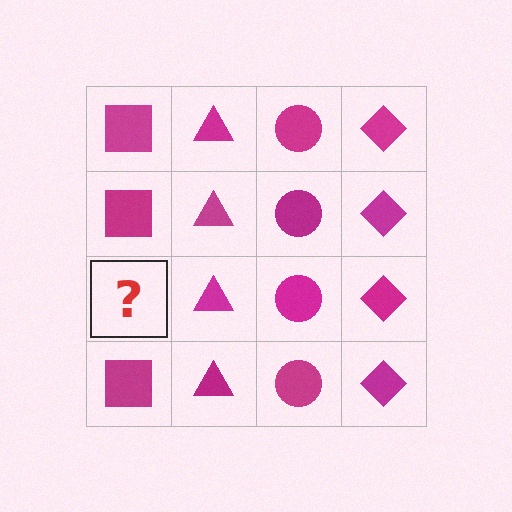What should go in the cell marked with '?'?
The missing cell should contain a magenta square.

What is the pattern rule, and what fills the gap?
The rule is that each column has a consistent shape. The gap should be filled with a magenta square.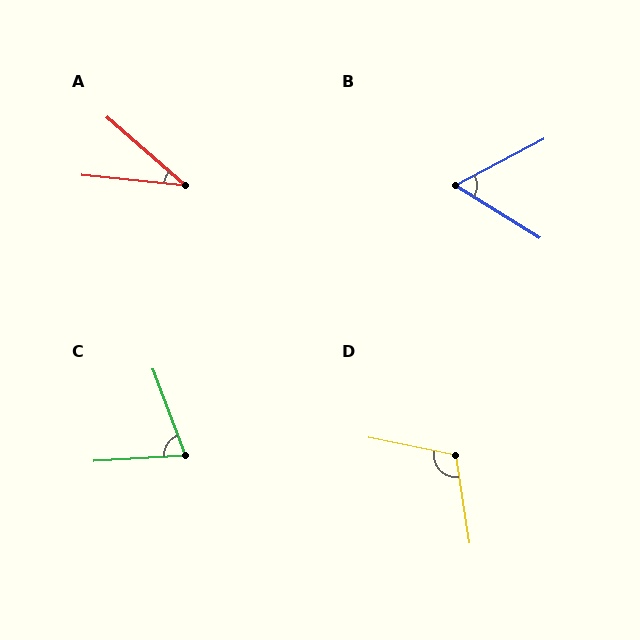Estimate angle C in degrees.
Approximately 73 degrees.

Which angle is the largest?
D, at approximately 110 degrees.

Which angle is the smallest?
A, at approximately 35 degrees.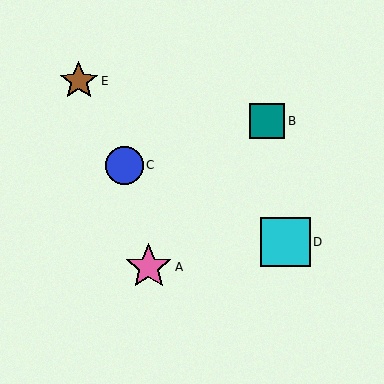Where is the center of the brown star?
The center of the brown star is at (79, 81).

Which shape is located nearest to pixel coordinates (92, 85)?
The brown star (labeled E) at (79, 81) is nearest to that location.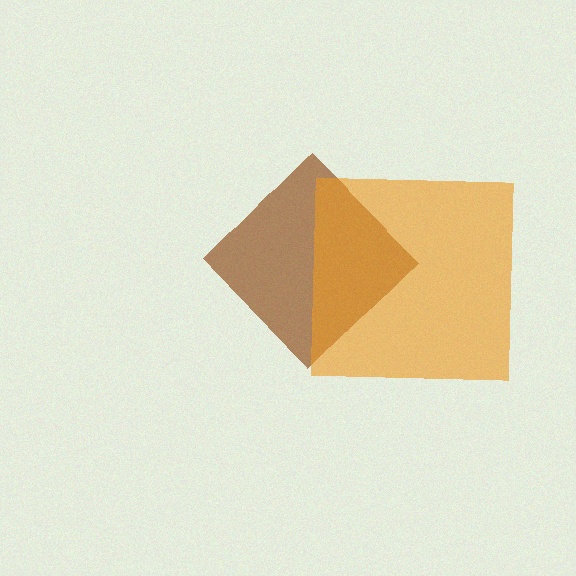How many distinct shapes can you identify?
There are 2 distinct shapes: a brown diamond, an orange square.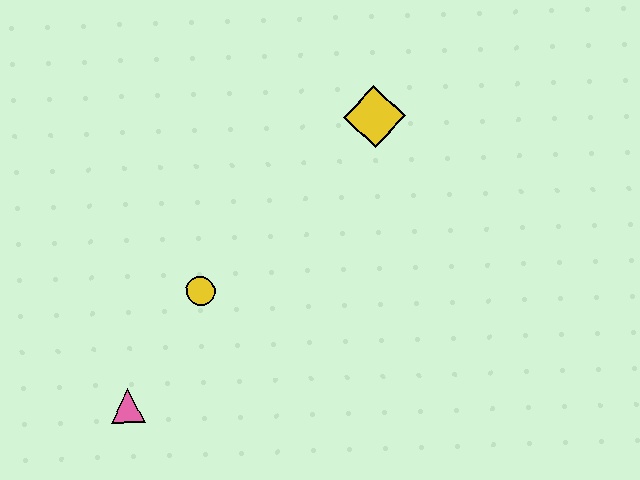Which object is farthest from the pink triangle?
The yellow diamond is farthest from the pink triangle.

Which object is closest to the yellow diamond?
The yellow circle is closest to the yellow diamond.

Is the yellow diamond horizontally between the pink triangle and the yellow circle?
No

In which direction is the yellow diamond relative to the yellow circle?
The yellow diamond is to the right of the yellow circle.